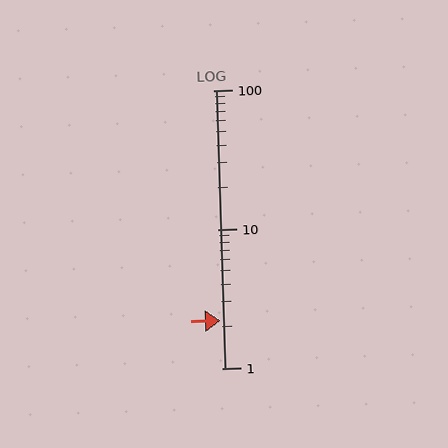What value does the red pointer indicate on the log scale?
The pointer indicates approximately 2.2.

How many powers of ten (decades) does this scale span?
The scale spans 2 decades, from 1 to 100.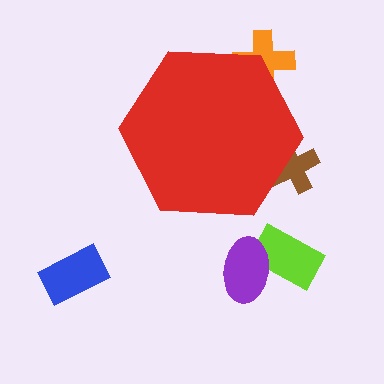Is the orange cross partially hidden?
Yes, the orange cross is partially hidden behind the red hexagon.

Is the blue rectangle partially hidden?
No, the blue rectangle is fully visible.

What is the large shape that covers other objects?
A red hexagon.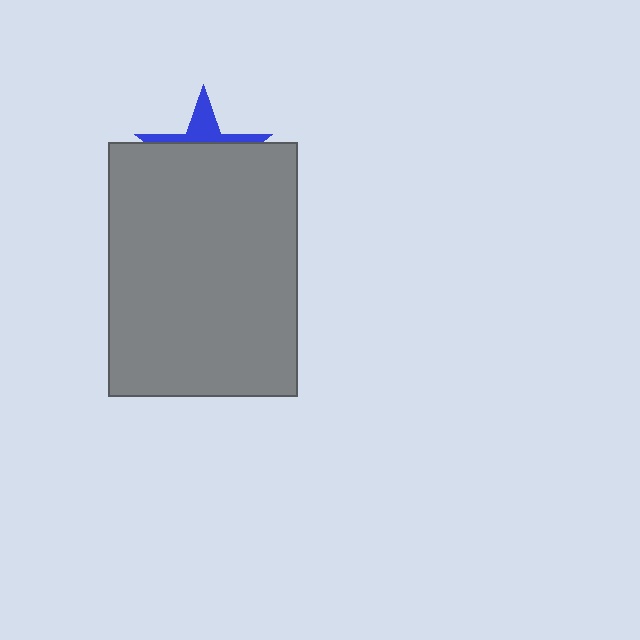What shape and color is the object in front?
The object in front is a gray rectangle.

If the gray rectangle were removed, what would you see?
You would see the complete blue star.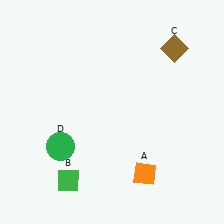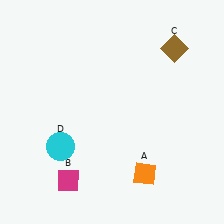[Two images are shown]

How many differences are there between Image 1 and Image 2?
There are 2 differences between the two images.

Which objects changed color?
B changed from green to magenta. D changed from green to cyan.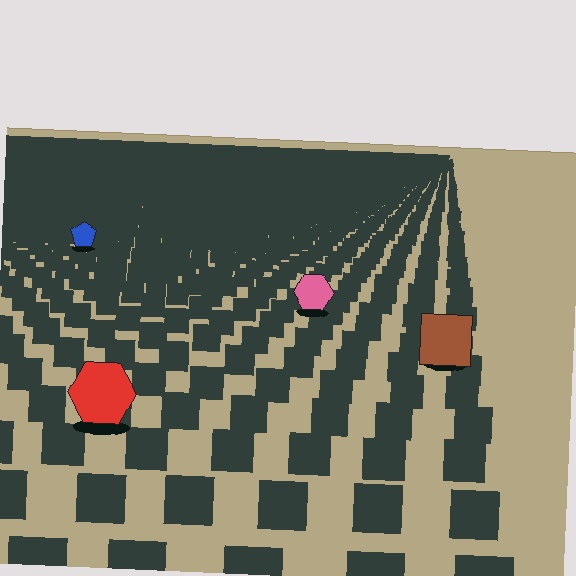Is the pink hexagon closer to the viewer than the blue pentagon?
Yes. The pink hexagon is closer — you can tell from the texture gradient: the ground texture is coarser near it.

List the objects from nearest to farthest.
From nearest to farthest: the red hexagon, the brown square, the pink hexagon, the blue pentagon.